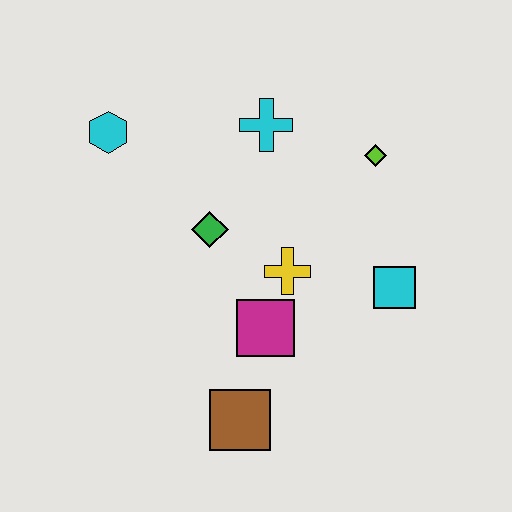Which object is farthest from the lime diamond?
The brown square is farthest from the lime diamond.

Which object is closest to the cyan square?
The yellow cross is closest to the cyan square.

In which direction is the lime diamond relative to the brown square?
The lime diamond is above the brown square.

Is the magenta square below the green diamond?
Yes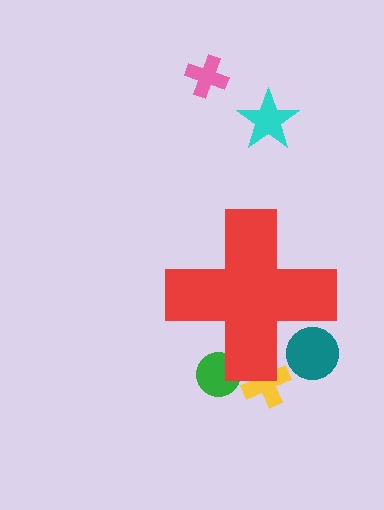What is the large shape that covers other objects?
A red cross.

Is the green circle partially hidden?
Yes, the green circle is partially hidden behind the red cross.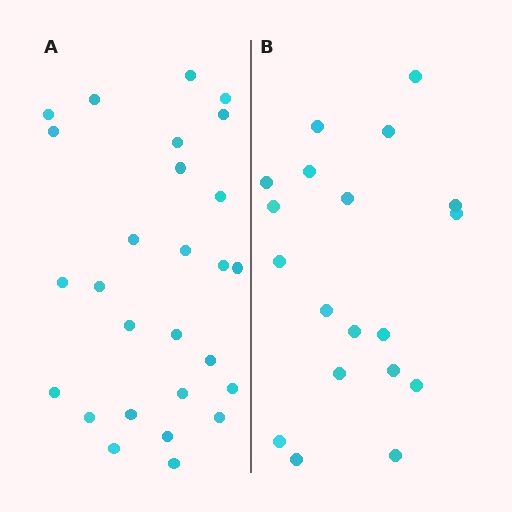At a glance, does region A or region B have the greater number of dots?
Region A (the left region) has more dots.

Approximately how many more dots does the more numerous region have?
Region A has roughly 8 or so more dots than region B.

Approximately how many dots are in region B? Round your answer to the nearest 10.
About 20 dots. (The exact count is 19, which rounds to 20.)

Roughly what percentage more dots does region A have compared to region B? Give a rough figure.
About 40% more.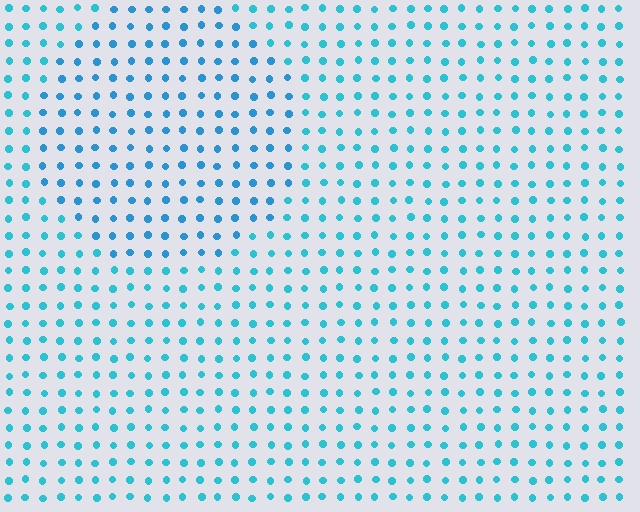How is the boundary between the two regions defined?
The boundary is defined purely by a slight shift in hue (about 17 degrees). Spacing, size, and orientation are identical on both sides.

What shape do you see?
I see a circle.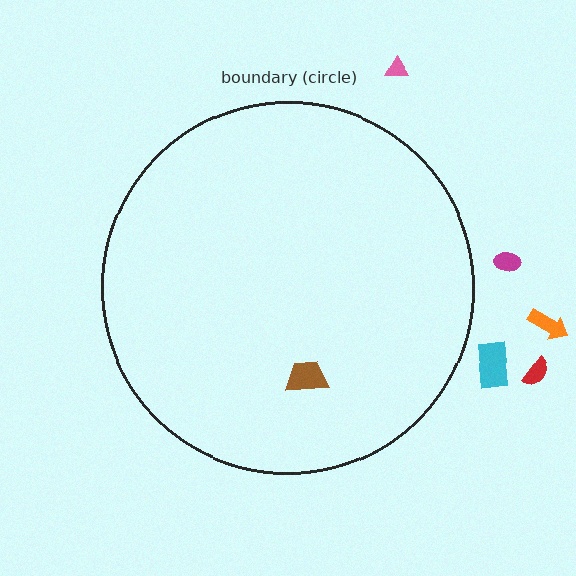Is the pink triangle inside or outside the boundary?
Outside.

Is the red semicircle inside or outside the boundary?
Outside.